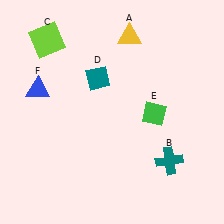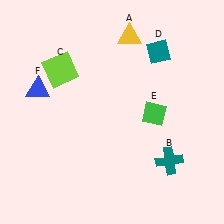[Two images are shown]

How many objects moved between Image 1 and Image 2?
2 objects moved between the two images.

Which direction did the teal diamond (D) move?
The teal diamond (D) moved right.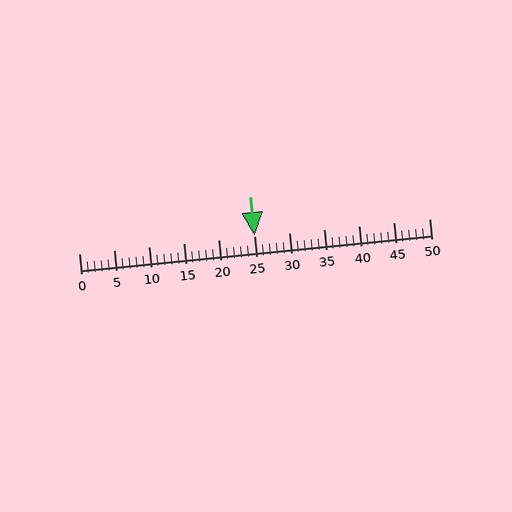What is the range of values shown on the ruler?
The ruler shows values from 0 to 50.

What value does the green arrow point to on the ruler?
The green arrow points to approximately 25.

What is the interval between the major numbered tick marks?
The major tick marks are spaced 5 units apart.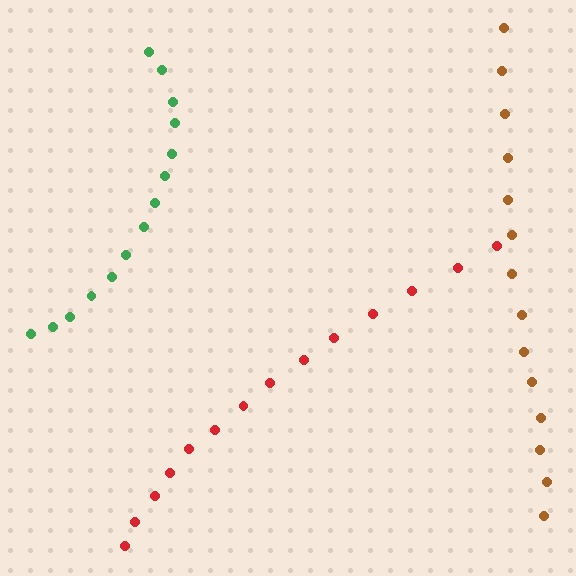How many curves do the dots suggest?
There are 3 distinct paths.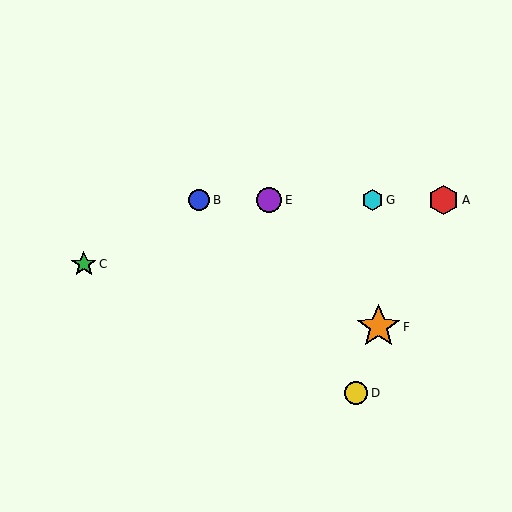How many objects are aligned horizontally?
4 objects (A, B, E, G) are aligned horizontally.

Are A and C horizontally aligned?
No, A is at y≈200 and C is at y≈264.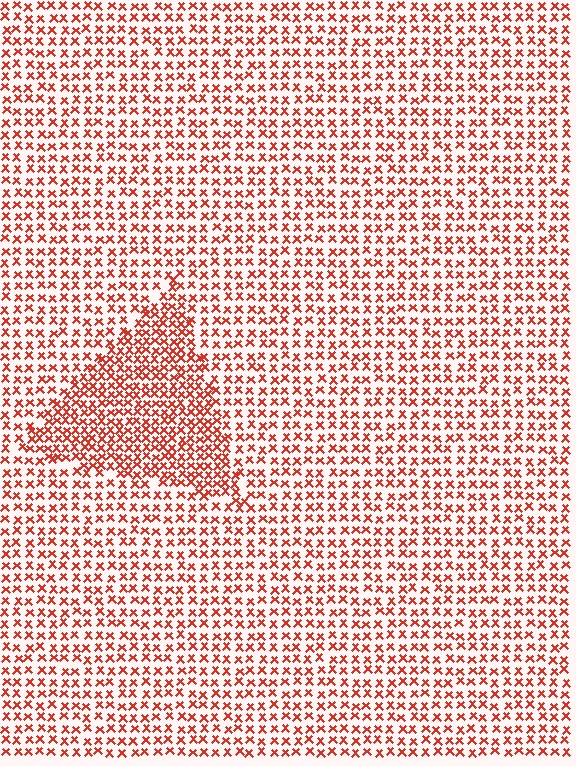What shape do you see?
I see a triangle.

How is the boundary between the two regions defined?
The boundary is defined by a change in element density (approximately 1.7x ratio). All elements are the same color, size, and shape.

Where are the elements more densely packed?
The elements are more densely packed inside the triangle boundary.